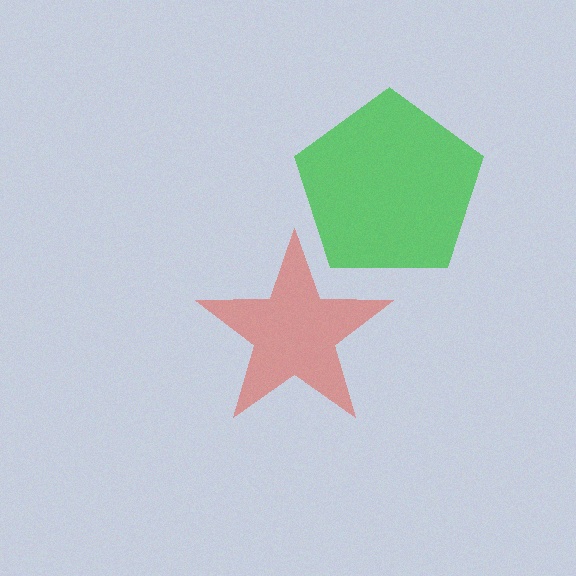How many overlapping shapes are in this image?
There are 2 overlapping shapes in the image.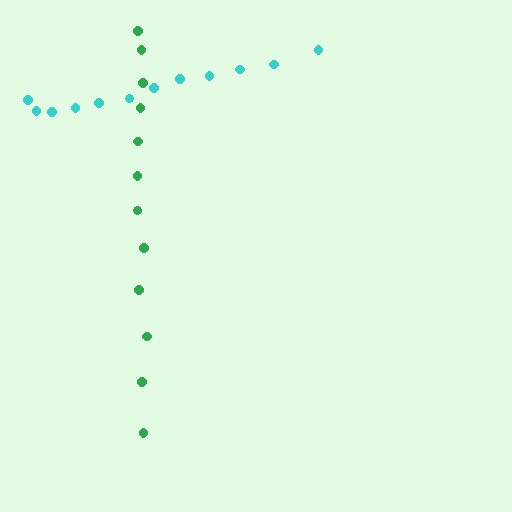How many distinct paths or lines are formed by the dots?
There are 2 distinct paths.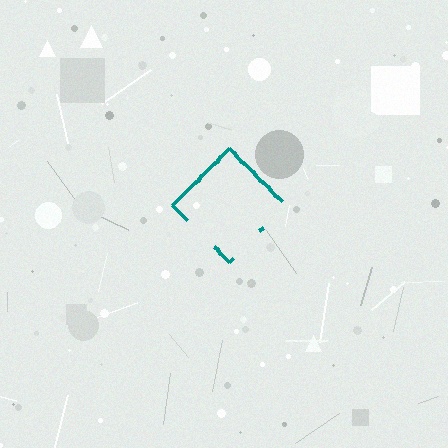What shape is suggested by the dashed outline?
The dashed outline suggests a diamond.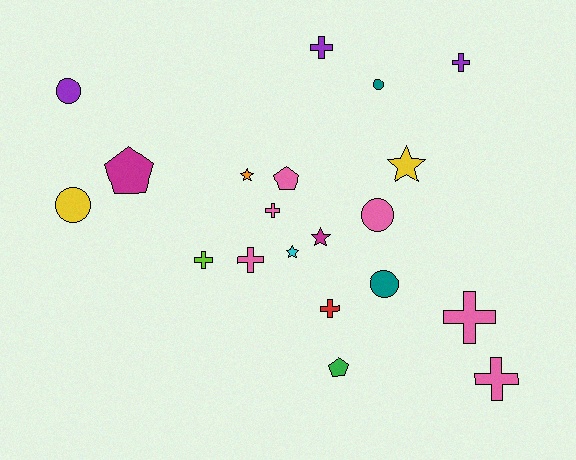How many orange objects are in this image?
There is 1 orange object.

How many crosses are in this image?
There are 8 crosses.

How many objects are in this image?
There are 20 objects.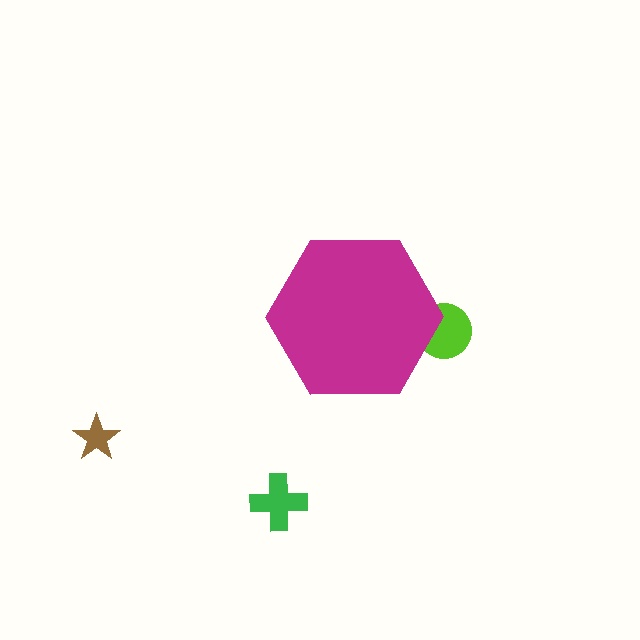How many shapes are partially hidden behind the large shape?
1 shape is partially hidden.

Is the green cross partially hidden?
No, the green cross is fully visible.